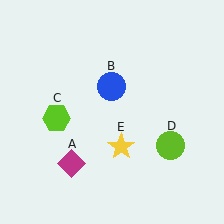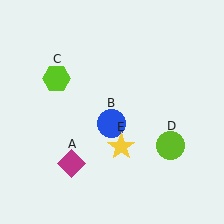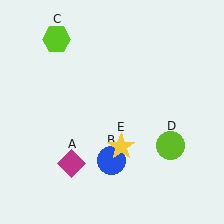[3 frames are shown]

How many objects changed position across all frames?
2 objects changed position: blue circle (object B), lime hexagon (object C).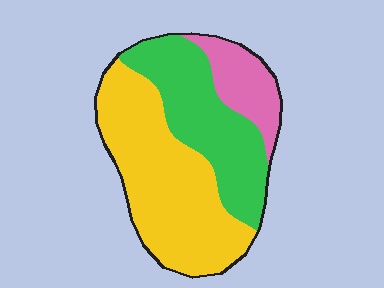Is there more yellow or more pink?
Yellow.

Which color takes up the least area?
Pink, at roughly 15%.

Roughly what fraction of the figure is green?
Green takes up about one third (1/3) of the figure.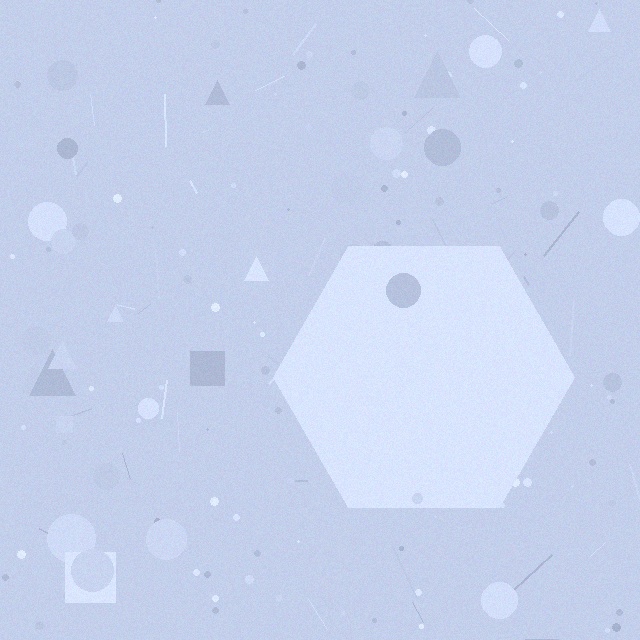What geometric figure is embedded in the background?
A hexagon is embedded in the background.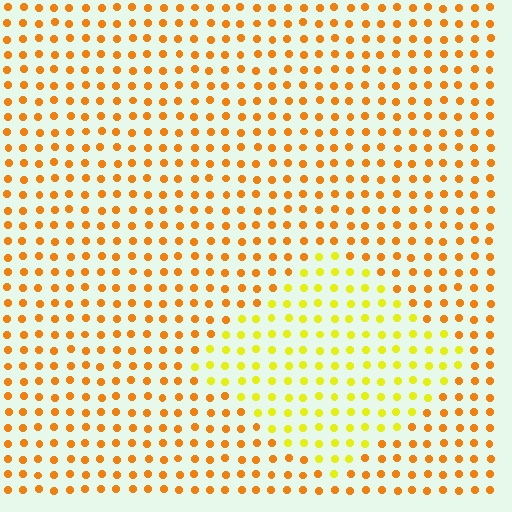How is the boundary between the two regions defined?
The boundary is defined purely by a slight shift in hue (about 33 degrees). Spacing, size, and orientation are identical on both sides.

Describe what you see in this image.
The image is filled with small orange elements in a uniform arrangement. A diamond-shaped region is visible where the elements are tinted to a slightly different hue, forming a subtle color boundary.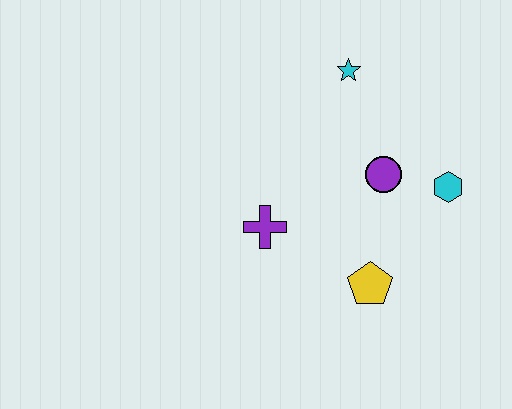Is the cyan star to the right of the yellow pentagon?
No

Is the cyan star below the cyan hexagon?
No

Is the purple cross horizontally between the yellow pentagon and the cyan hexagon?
No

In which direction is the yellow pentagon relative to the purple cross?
The yellow pentagon is to the right of the purple cross.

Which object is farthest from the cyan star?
The yellow pentagon is farthest from the cyan star.